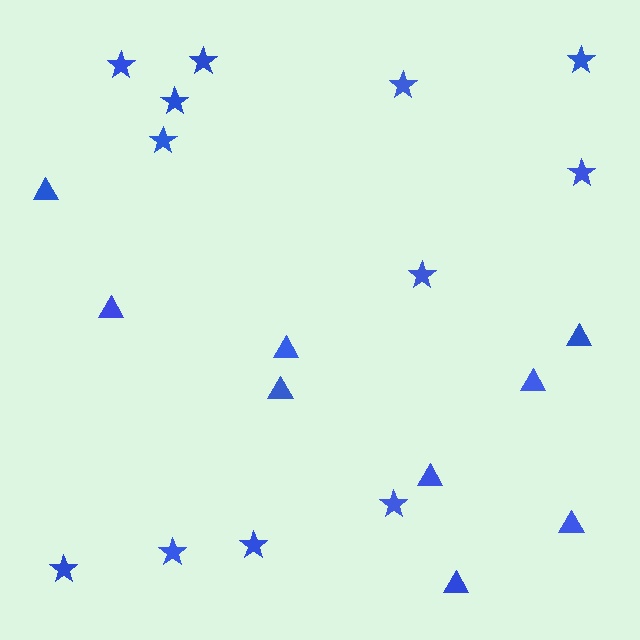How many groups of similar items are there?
There are 2 groups: one group of triangles (9) and one group of stars (12).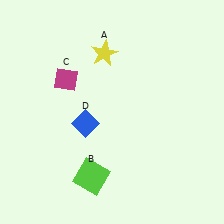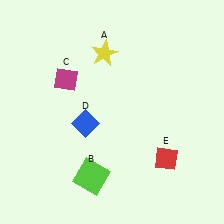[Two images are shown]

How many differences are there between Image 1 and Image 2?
There is 1 difference between the two images.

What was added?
A red diamond (E) was added in Image 2.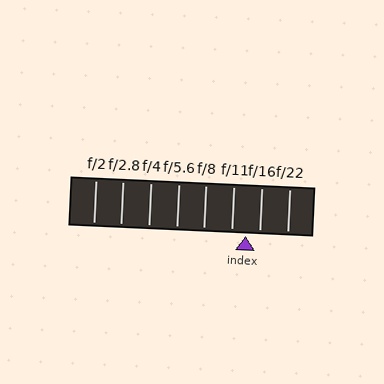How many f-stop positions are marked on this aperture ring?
There are 8 f-stop positions marked.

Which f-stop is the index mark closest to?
The index mark is closest to f/16.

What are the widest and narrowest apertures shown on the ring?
The widest aperture shown is f/2 and the narrowest is f/22.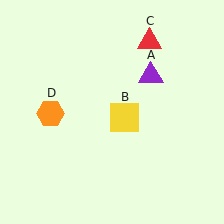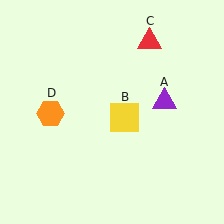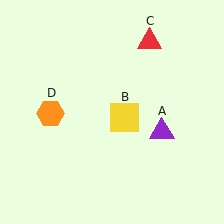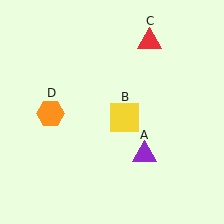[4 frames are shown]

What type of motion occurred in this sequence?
The purple triangle (object A) rotated clockwise around the center of the scene.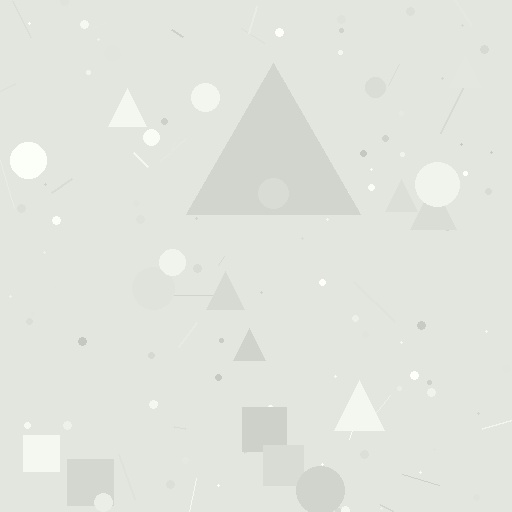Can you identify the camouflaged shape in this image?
The camouflaged shape is a triangle.